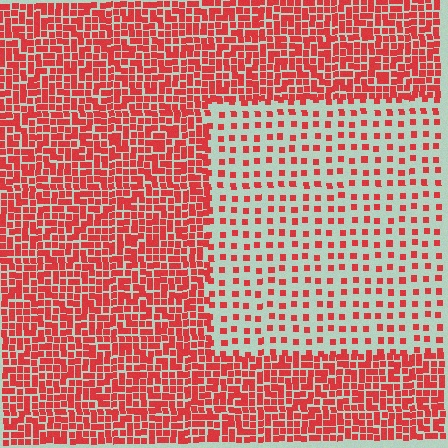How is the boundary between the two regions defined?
The boundary is defined by a change in element density (approximately 2.7x ratio). All elements are the same color, size, and shape.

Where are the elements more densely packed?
The elements are more densely packed outside the rectangle boundary.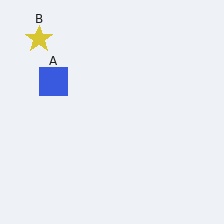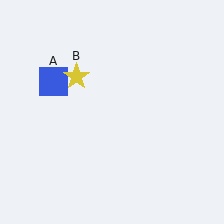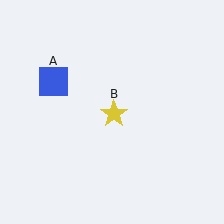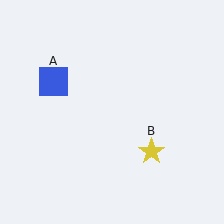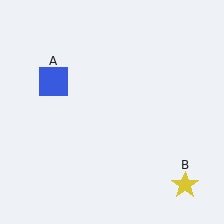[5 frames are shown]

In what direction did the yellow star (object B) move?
The yellow star (object B) moved down and to the right.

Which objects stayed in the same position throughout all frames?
Blue square (object A) remained stationary.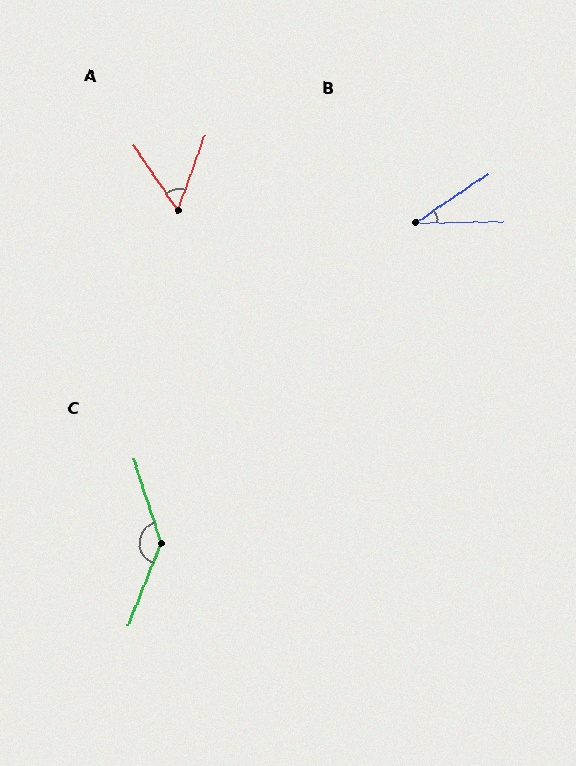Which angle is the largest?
C, at approximately 140 degrees.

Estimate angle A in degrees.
Approximately 54 degrees.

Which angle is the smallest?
B, at approximately 33 degrees.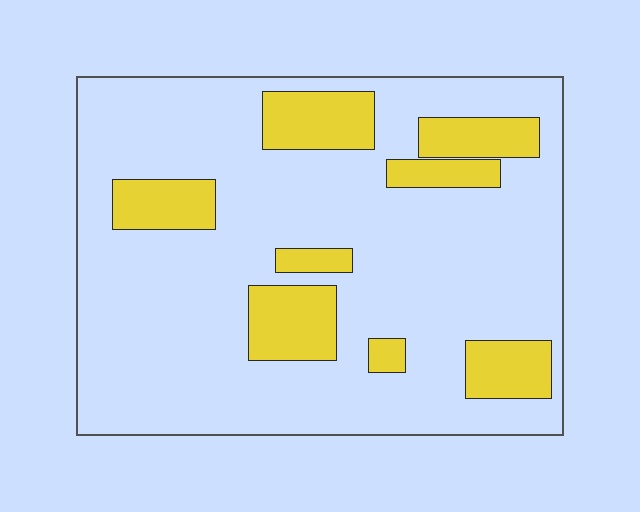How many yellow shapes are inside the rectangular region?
8.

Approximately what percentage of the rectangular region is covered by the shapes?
Approximately 20%.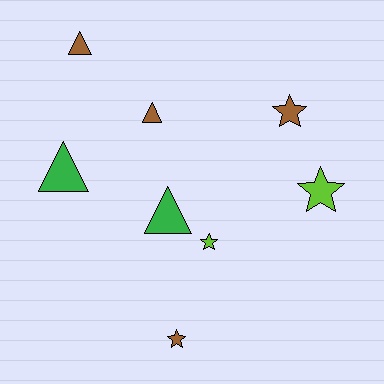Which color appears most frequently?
Brown, with 4 objects.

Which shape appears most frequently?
Triangle, with 4 objects.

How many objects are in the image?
There are 8 objects.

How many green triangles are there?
There are 2 green triangles.